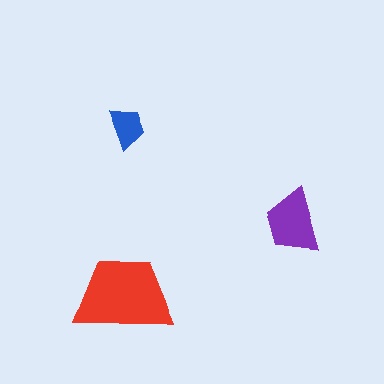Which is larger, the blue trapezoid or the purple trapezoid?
The purple one.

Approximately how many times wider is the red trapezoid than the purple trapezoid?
About 1.5 times wider.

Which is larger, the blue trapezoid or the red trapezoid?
The red one.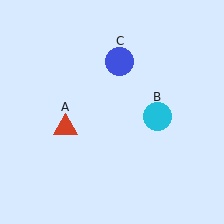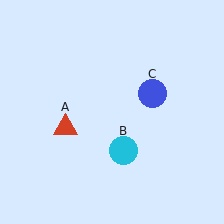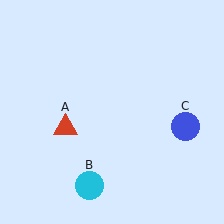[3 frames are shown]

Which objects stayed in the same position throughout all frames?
Red triangle (object A) remained stationary.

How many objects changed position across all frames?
2 objects changed position: cyan circle (object B), blue circle (object C).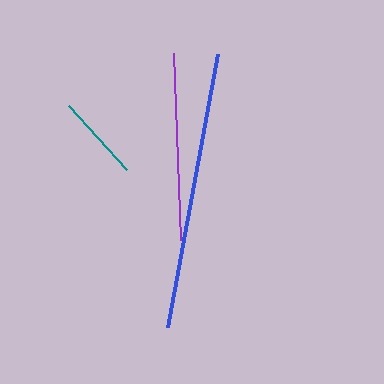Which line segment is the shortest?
The teal line is the shortest at approximately 87 pixels.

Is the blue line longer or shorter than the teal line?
The blue line is longer than the teal line.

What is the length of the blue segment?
The blue segment is approximately 277 pixels long.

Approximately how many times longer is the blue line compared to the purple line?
The blue line is approximately 1.5 times the length of the purple line.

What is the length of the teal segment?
The teal segment is approximately 87 pixels long.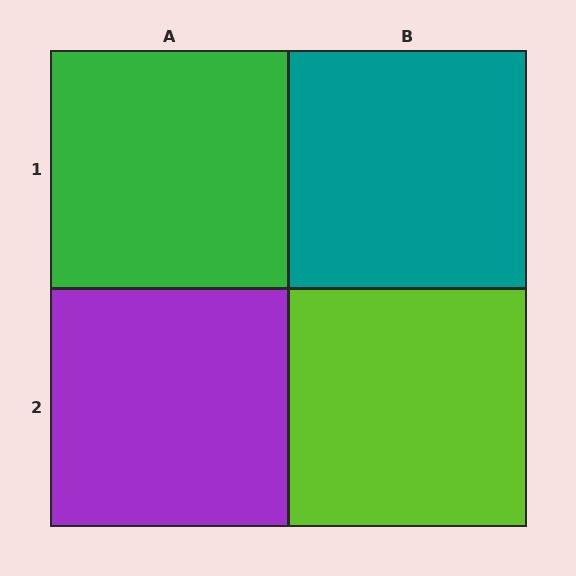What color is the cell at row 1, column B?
Teal.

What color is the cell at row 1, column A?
Green.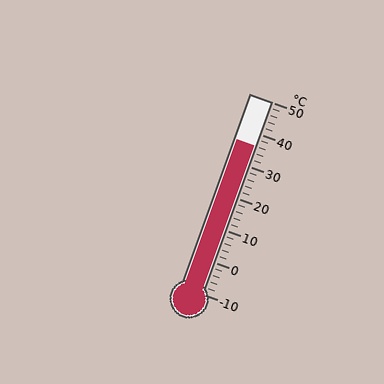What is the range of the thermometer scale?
The thermometer scale ranges from -10°C to 50°C.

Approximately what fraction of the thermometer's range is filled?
The thermometer is filled to approximately 75% of its range.